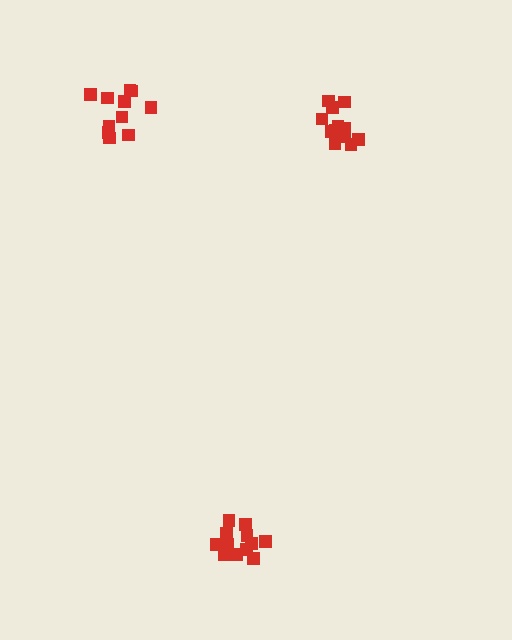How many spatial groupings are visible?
There are 3 spatial groupings.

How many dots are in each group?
Group 1: 13 dots, Group 2: 11 dots, Group 3: 12 dots (36 total).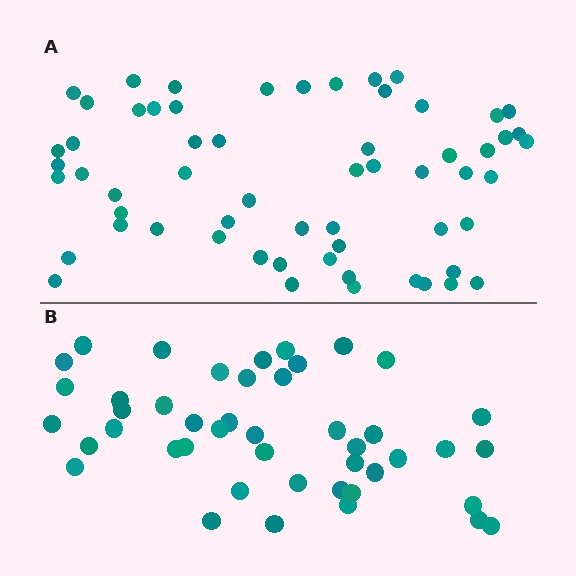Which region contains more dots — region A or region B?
Region A (the top region) has more dots.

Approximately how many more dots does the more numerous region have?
Region A has approximately 15 more dots than region B.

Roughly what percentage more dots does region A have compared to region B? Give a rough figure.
About 35% more.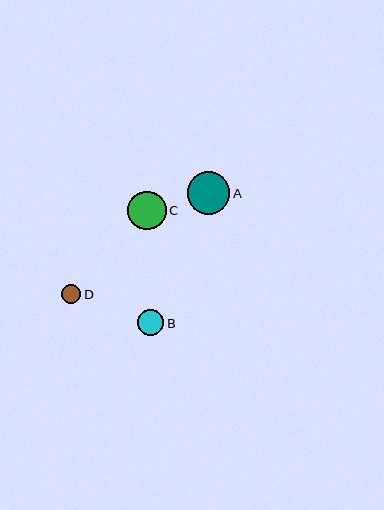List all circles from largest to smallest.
From largest to smallest: A, C, B, D.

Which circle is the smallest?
Circle D is the smallest with a size of approximately 19 pixels.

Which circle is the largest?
Circle A is the largest with a size of approximately 42 pixels.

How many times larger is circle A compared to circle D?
Circle A is approximately 2.2 times the size of circle D.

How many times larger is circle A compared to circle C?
Circle A is approximately 1.1 times the size of circle C.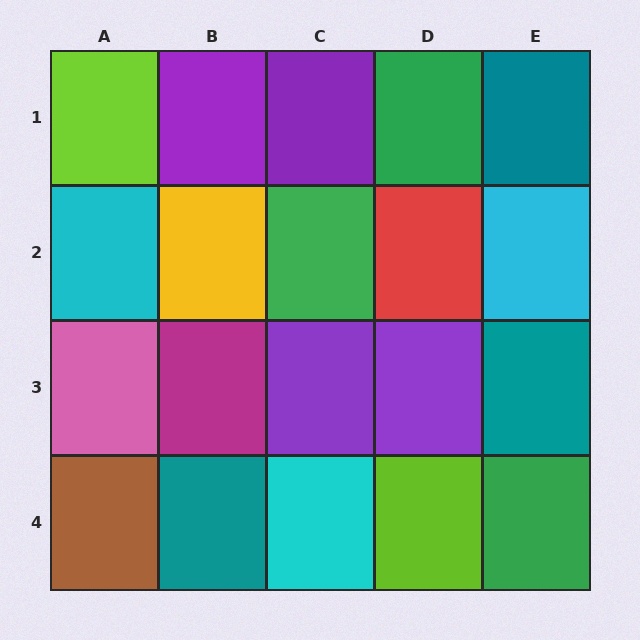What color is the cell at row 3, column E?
Teal.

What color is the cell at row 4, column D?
Lime.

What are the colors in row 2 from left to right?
Cyan, yellow, green, red, cyan.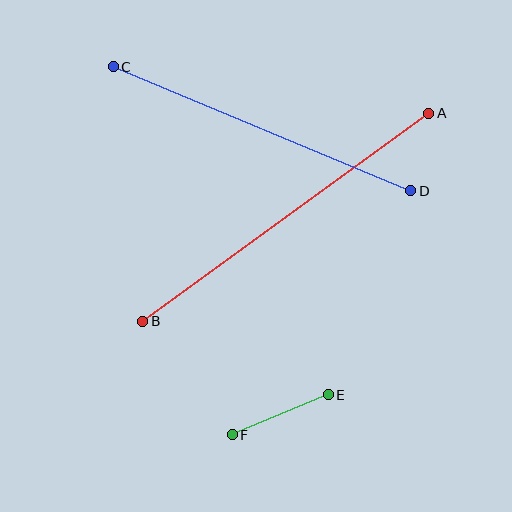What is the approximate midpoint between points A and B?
The midpoint is at approximately (286, 217) pixels.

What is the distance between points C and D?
The distance is approximately 322 pixels.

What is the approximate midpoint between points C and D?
The midpoint is at approximately (262, 129) pixels.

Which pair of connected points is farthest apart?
Points A and B are farthest apart.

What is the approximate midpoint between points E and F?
The midpoint is at approximately (280, 415) pixels.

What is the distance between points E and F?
The distance is approximately 104 pixels.